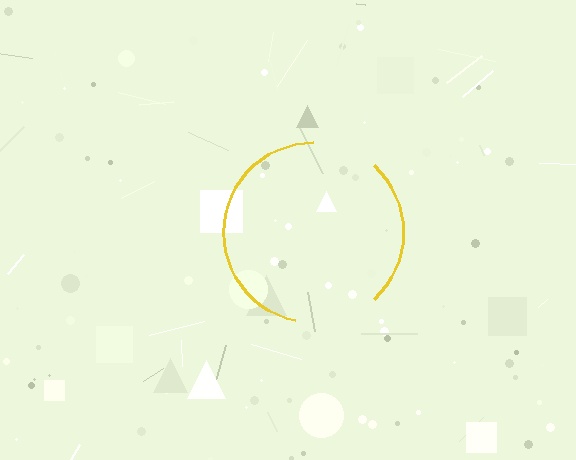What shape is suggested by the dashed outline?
The dashed outline suggests a circle.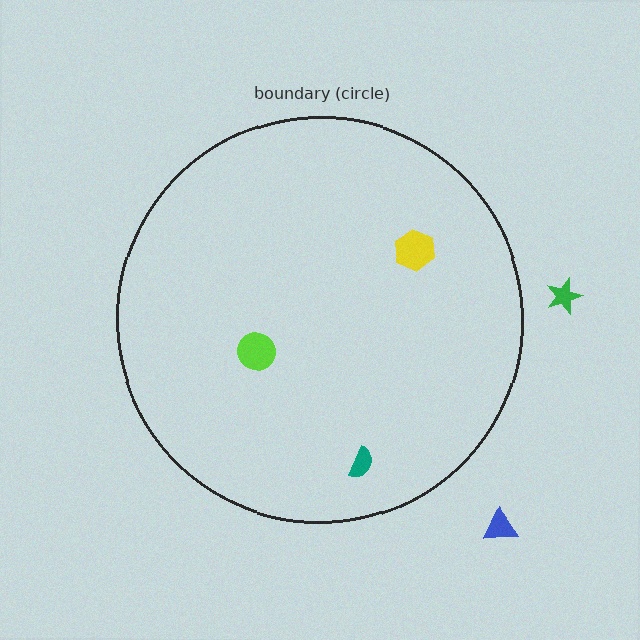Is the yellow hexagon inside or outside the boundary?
Inside.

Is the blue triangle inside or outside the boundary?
Outside.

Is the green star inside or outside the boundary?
Outside.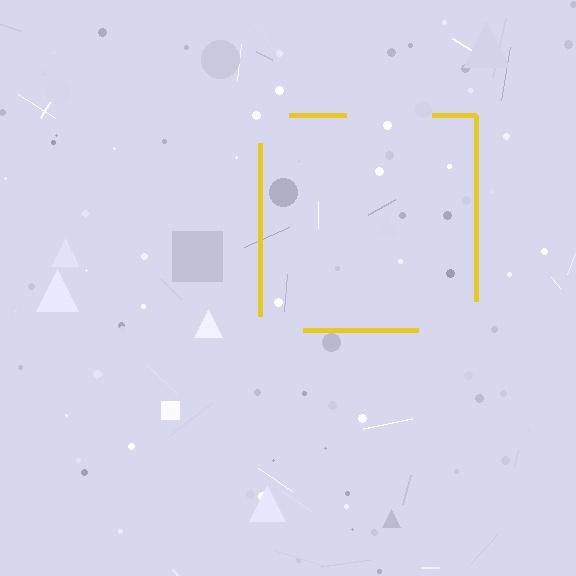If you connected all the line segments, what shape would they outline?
They would outline a square.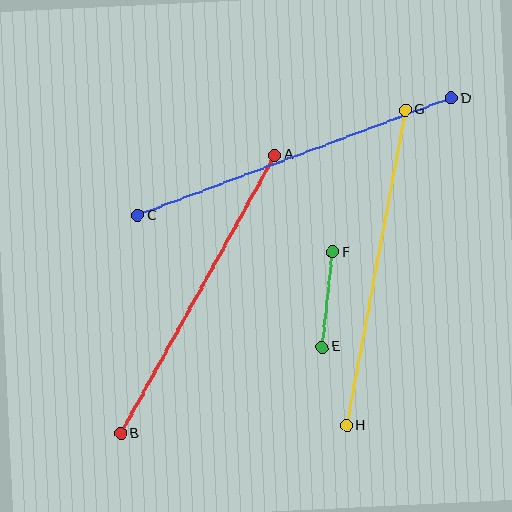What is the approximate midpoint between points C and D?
The midpoint is at approximately (295, 157) pixels.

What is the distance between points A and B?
The distance is approximately 318 pixels.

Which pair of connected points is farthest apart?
Points C and D are farthest apart.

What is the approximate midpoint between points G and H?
The midpoint is at approximately (376, 268) pixels.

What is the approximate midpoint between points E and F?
The midpoint is at approximately (327, 300) pixels.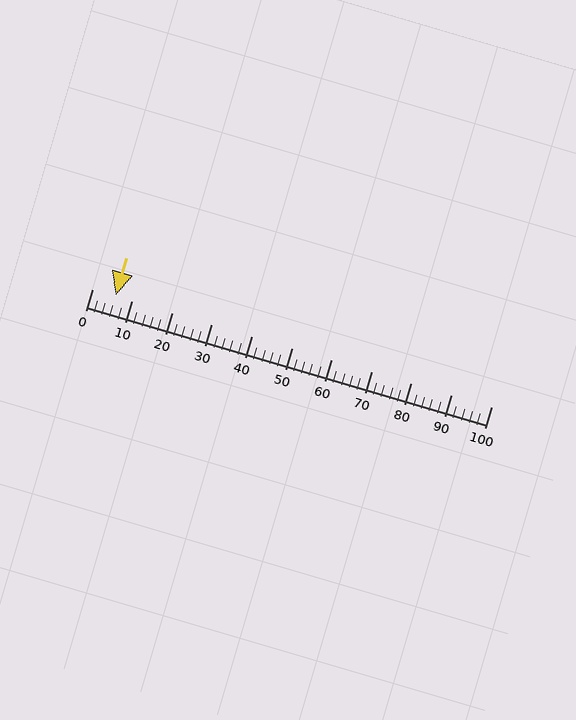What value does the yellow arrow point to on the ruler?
The yellow arrow points to approximately 6.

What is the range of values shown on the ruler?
The ruler shows values from 0 to 100.